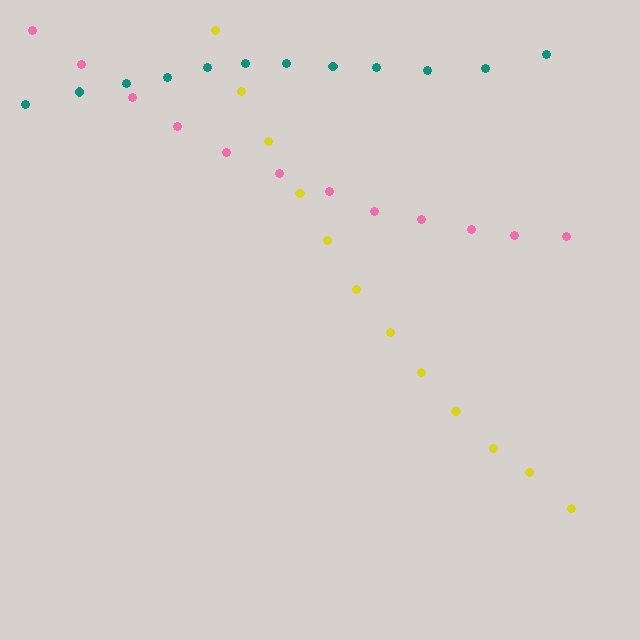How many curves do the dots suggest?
There are 3 distinct paths.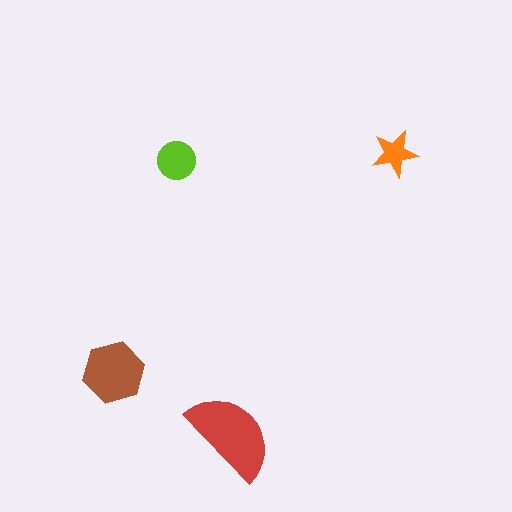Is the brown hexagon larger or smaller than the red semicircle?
Smaller.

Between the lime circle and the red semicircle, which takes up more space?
The red semicircle.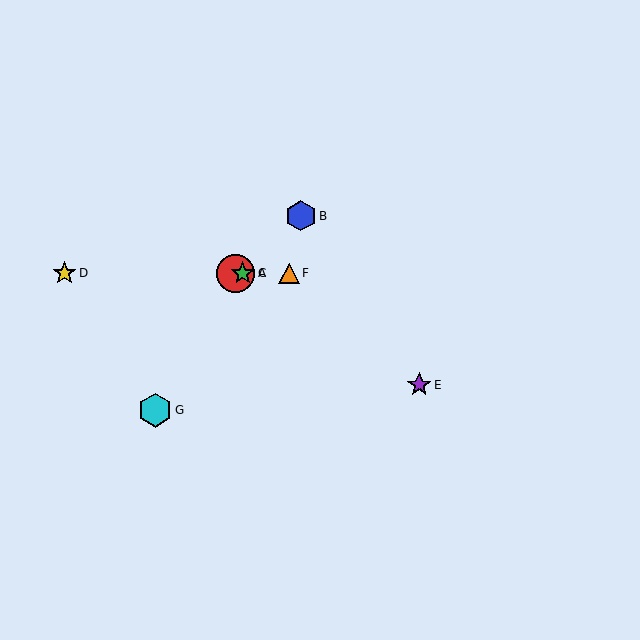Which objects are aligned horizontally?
Objects A, C, D, F are aligned horizontally.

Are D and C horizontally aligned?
Yes, both are at y≈273.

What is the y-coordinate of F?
Object F is at y≈273.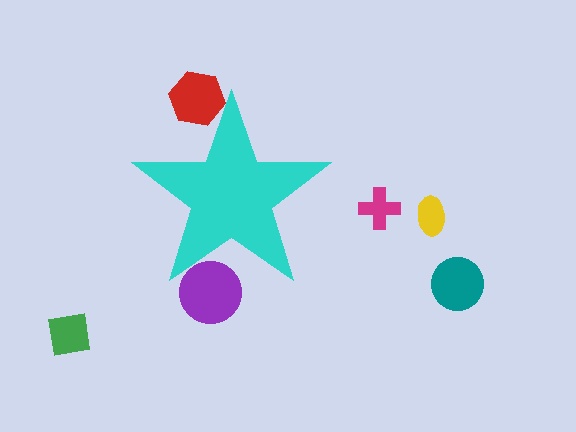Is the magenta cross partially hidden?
No, the magenta cross is fully visible.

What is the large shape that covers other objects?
A cyan star.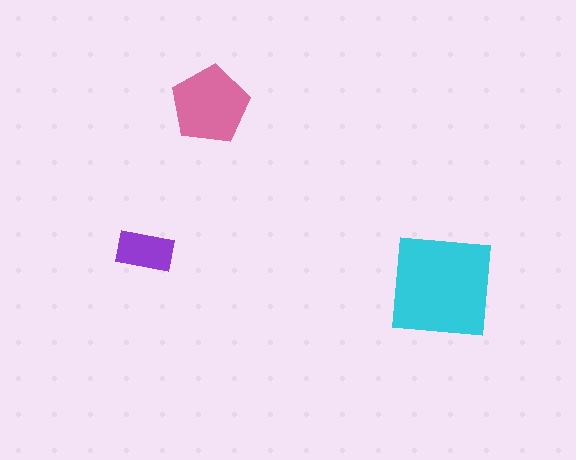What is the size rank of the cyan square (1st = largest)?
1st.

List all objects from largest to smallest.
The cyan square, the pink pentagon, the purple rectangle.